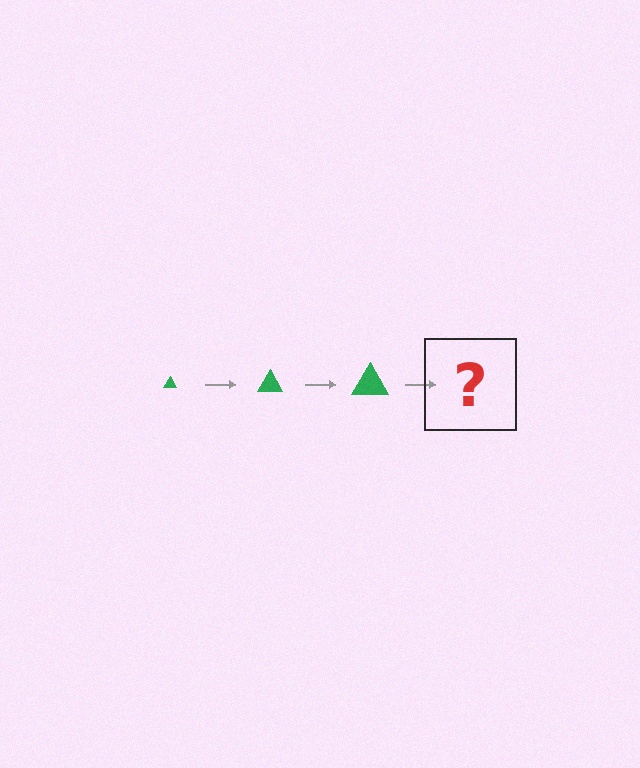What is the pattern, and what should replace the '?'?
The pattern is that the triangle gets progressively larger each step. The '?' should be a green triangle, larger than the previous one.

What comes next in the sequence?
The next element should be a green triangle, larger than the previous one.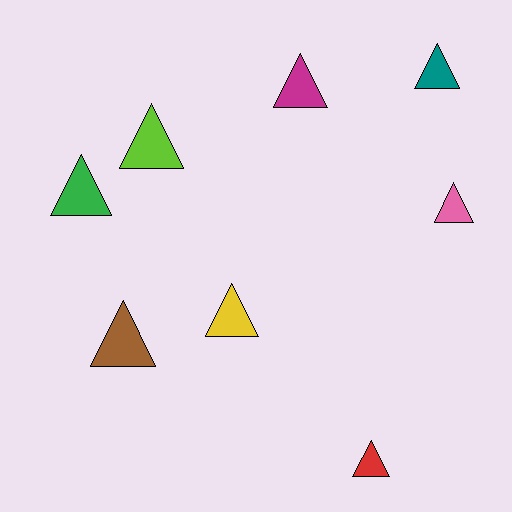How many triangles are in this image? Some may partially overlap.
There are 8 triangles.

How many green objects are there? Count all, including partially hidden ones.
There is 1 green object.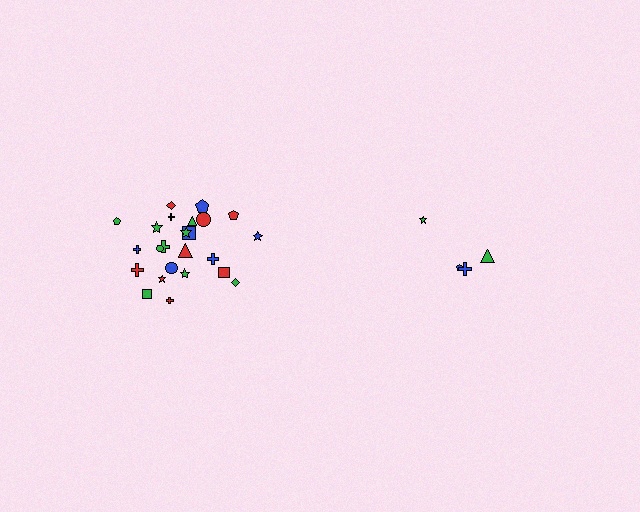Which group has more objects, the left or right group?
The left group.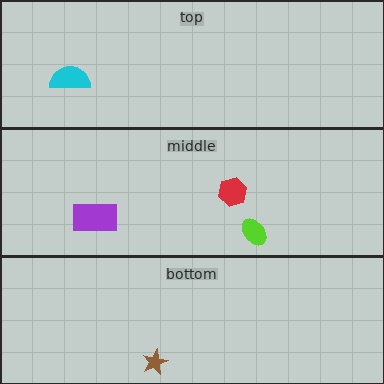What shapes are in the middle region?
The red hexagon, the purple rectangle, the lime ellipse.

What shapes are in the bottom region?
The brown star.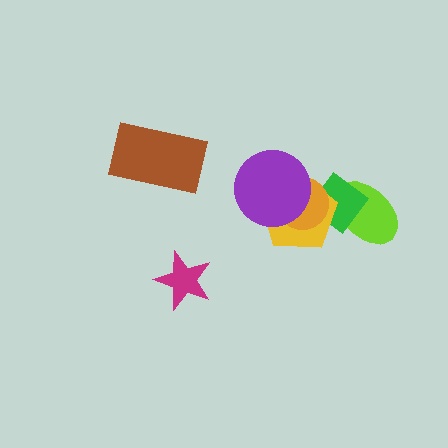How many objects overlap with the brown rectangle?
0 objects overlap with the brown rectangle.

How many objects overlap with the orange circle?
3 objects overlap with the orange circle.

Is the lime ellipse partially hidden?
Yes, it is partially covered by another shape.